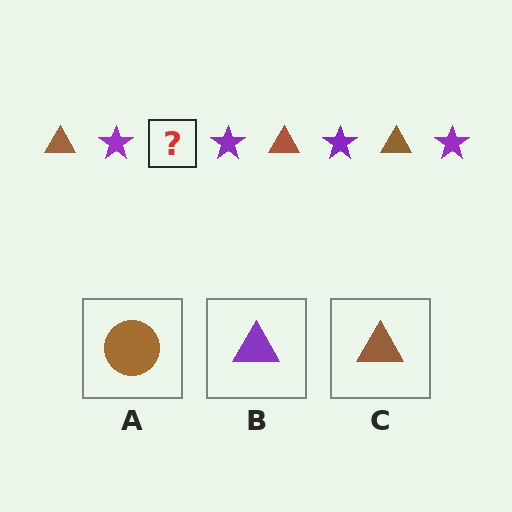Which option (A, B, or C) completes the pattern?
C.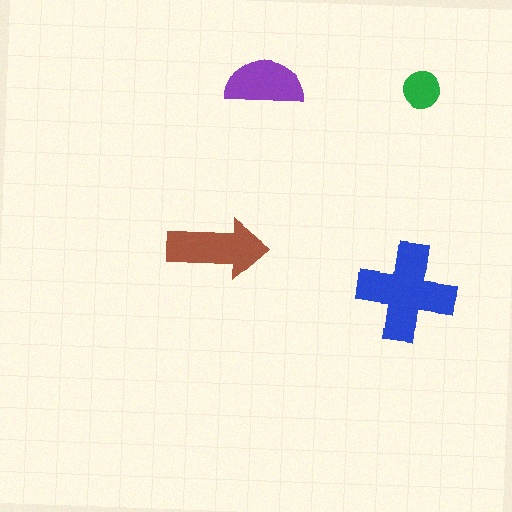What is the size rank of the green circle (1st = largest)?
4th.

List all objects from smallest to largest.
The green circle, the purple semicircle, the brown arrow, the blue cross.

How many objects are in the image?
There are 4 objects in the image.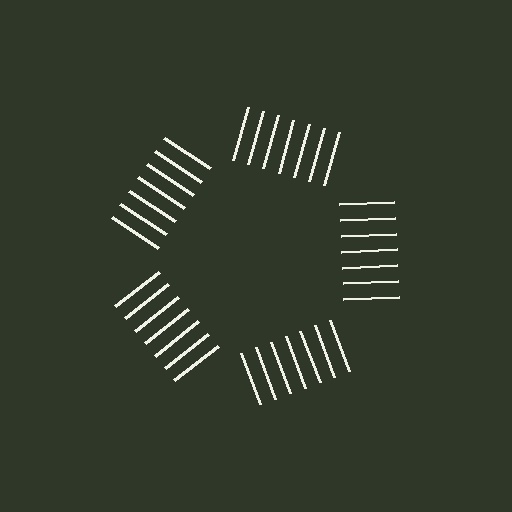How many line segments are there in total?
35 — 7 along each of the 5 edges.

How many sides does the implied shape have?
5 sides — the line-ends trace a pentagon.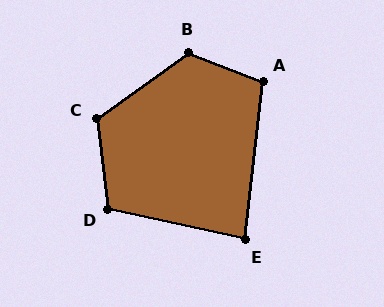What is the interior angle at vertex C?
Approximately 119 degrees (obtuse).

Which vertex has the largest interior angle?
B, at approximately 123 degrees.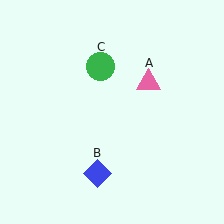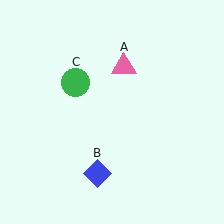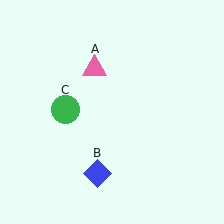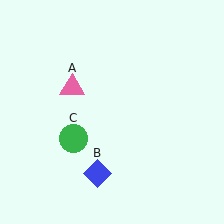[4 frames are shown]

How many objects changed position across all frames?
2 objects changed position: pink triangle (object A), green circle (object C).